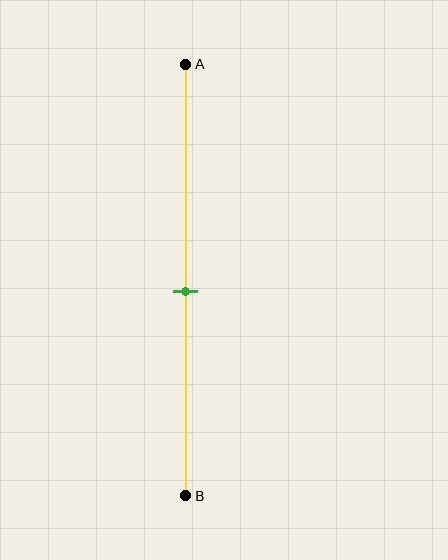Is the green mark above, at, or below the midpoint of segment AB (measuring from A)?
The green mark is approximately at the midpoint of segment AB.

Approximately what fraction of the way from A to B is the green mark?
The green mark is approximately 55% of the way from A to B.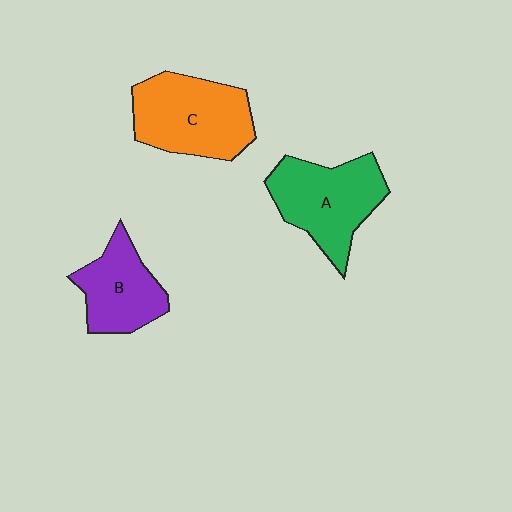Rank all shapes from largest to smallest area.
From largest to smallest: C (orange), A (green), B (purple).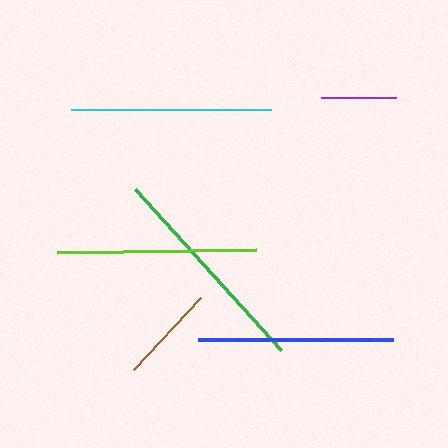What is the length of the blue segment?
The blue segment is approximately 195 pixels long.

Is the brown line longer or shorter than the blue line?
The blue line is longer than the brown line.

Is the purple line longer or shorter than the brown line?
The brown line is longer than the purple line.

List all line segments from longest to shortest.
From longest to shortest: green, cyan, lime, blue, brown, purple.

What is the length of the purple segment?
The purple segment is approximately 74 pixels long.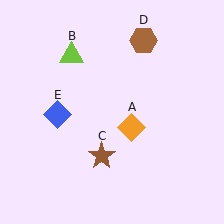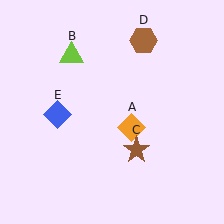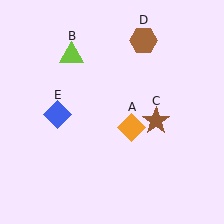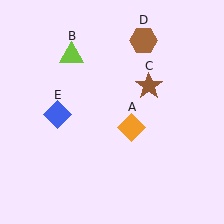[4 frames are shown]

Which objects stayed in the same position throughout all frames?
Orange diamond (object A) and lime triangle (object B) and brown hexagon (object D) and blue diamond (object E) remained stationary.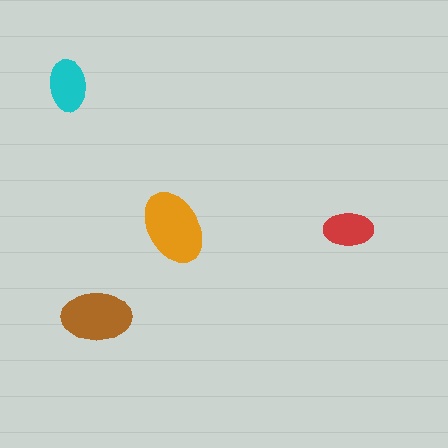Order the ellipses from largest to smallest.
the orange one, the brown one, the cyan one, the red one.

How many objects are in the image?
There are 4 objects in the image.